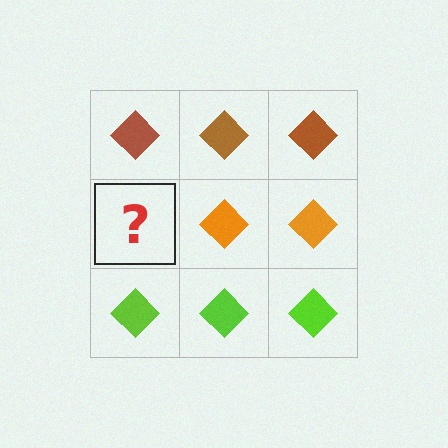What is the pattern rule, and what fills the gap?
The rule is that each row has a consistent color. The gap should be filled with an orange diamond.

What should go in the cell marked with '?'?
The missing cell should contain an orange diamond.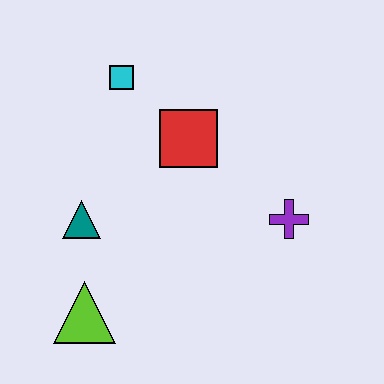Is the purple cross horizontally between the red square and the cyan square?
No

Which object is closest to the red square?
The cyan square is closest to the red square.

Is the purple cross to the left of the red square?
No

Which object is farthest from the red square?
The lime triangle is farthest from the red square.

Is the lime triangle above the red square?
No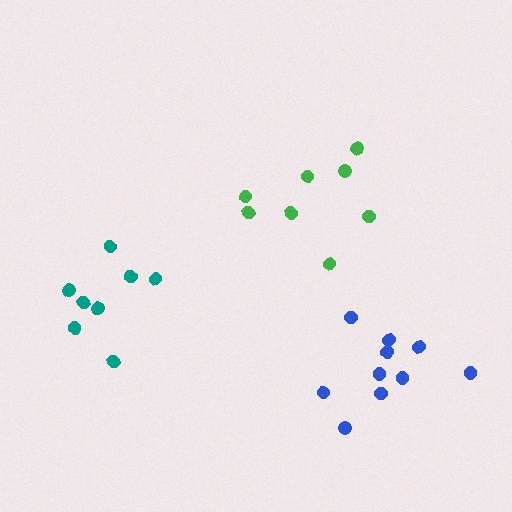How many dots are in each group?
Group 1: 8 dots, Group 2: 10 dots, Group 3: 8 dots (26 total).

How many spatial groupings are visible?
There are 3 spatial groupings.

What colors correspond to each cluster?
The clusters are colored: green, blue, teal.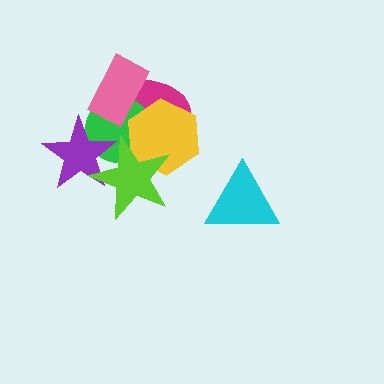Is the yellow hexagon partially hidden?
Yes, it is partially covered by another shape.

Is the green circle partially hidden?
Yes, it is partially covered by another shape.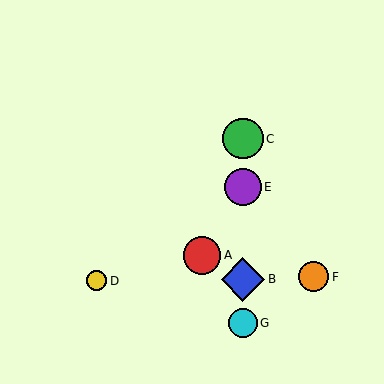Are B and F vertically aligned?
No, B is at x≈243 and F is at x≈314.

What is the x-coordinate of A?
Object A is at x≈202.